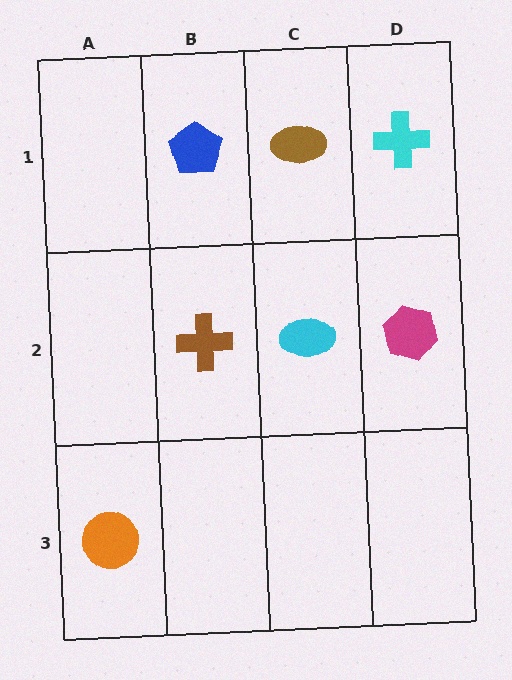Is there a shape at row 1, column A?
No, that cell is empty.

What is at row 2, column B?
A brown cross.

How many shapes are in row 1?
3 shapes.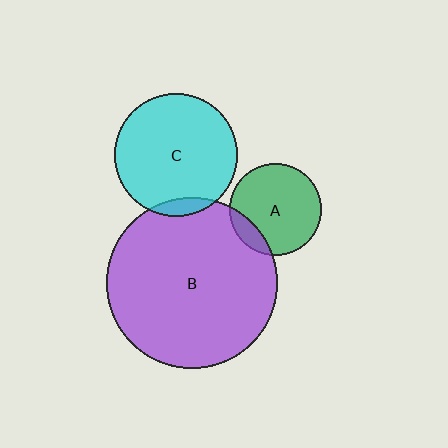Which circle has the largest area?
Circle B (purple).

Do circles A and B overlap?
Yes.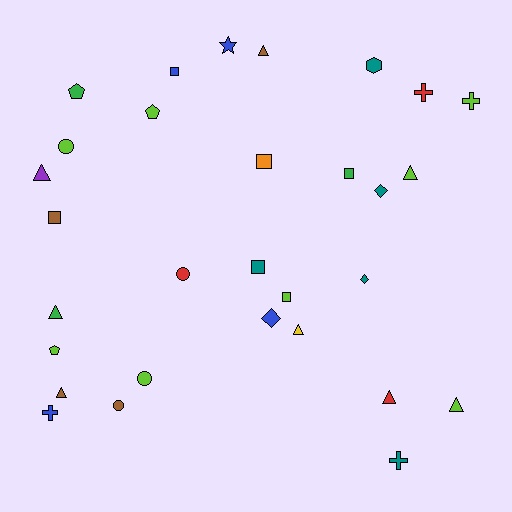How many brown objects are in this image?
There are 4 brown objects.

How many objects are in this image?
There are 30 objects.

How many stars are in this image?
There is 1 star.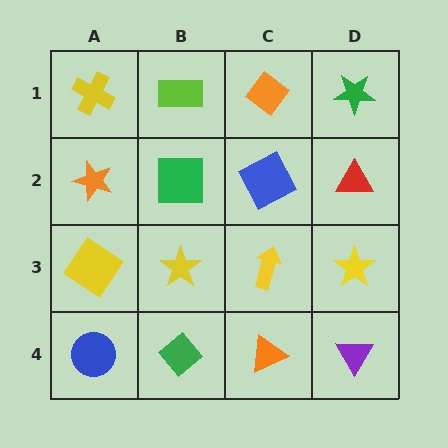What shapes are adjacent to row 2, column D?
A green star (row 1, column D), a yellow star (row 3, column D), a blue square (row 2, column C).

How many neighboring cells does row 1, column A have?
2.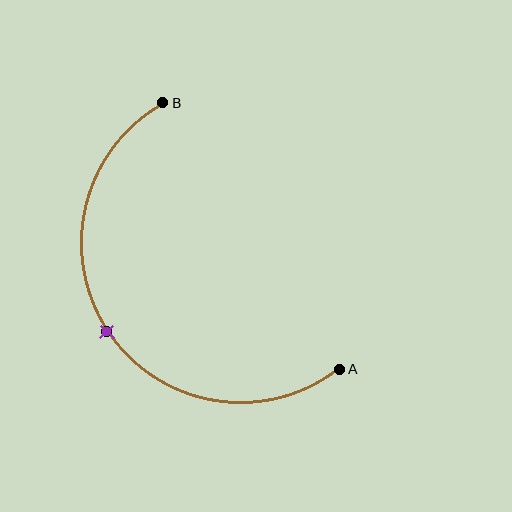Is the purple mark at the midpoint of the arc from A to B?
Yes. The purple mark lies on the arc at equal arc-length from both A and B — it is the arc midpoint.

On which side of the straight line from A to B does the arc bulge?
The arc bulges to the left of the straight line connecting A and B.